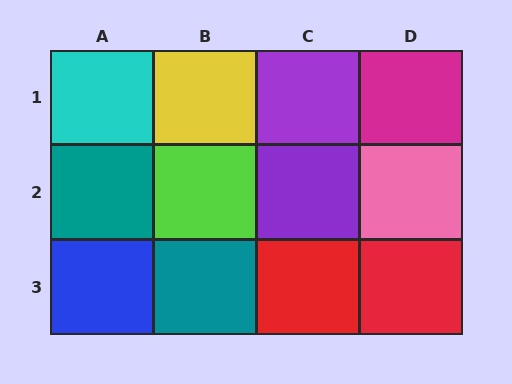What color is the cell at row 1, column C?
Purple.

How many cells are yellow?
1 cell is yellow.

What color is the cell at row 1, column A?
Cyan.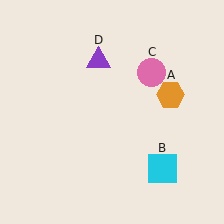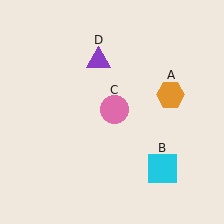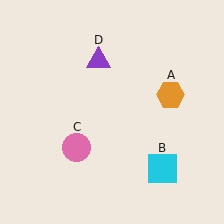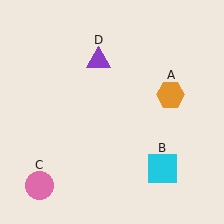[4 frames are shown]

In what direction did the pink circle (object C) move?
The pink circle (object C) moved down and to the left.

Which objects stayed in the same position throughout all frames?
Orange hexagon (object A) and cyan square (object B) and purple triangle (object D) remained stationary.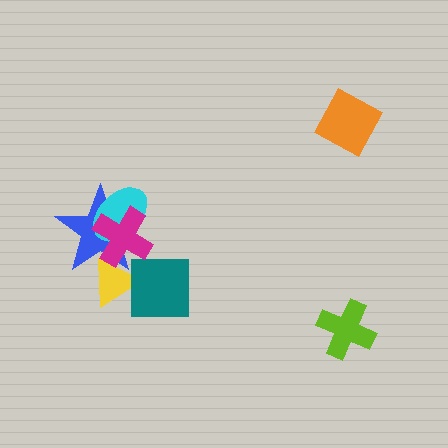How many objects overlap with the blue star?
3 objects overlap with the blue star.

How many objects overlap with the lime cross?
0 objects overlap with the lime cross.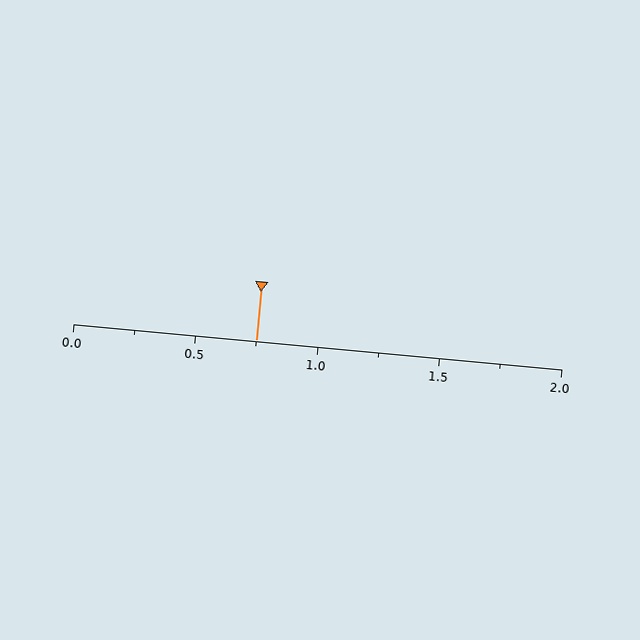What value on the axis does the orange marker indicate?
The marker indicates approximately 0.75.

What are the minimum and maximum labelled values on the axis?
The axis runs from 0.0 to 2.0.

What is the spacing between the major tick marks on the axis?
The major ticks are spaced 0.5 apart.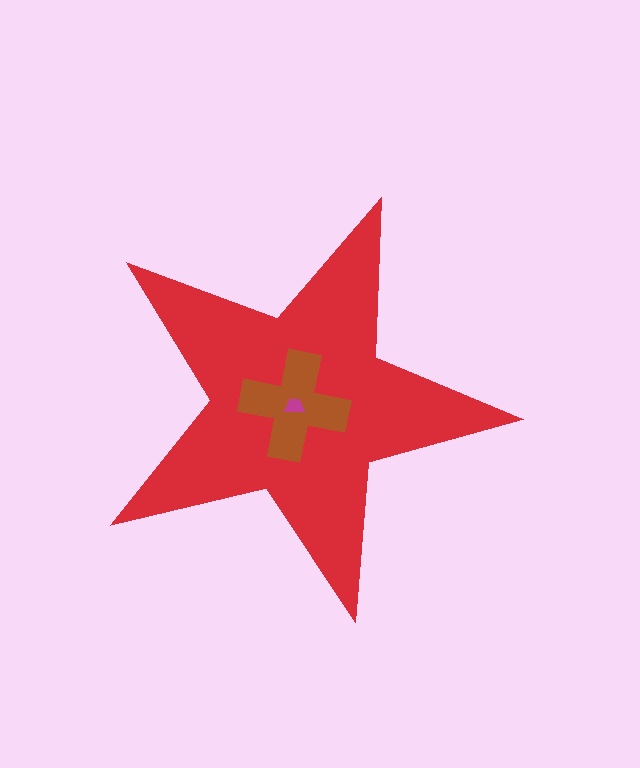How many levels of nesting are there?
3.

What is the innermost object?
The magenta trapezoid.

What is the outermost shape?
The red star.